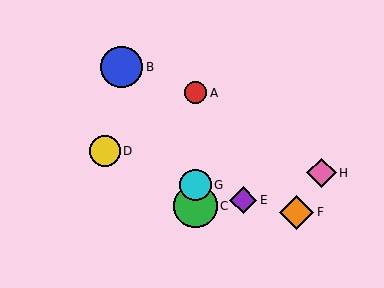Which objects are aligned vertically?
Objects A, C, G are aligned vertically.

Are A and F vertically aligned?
No, A is at x≈195 and F is at x≈297.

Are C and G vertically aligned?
Yes, both are at x≈195.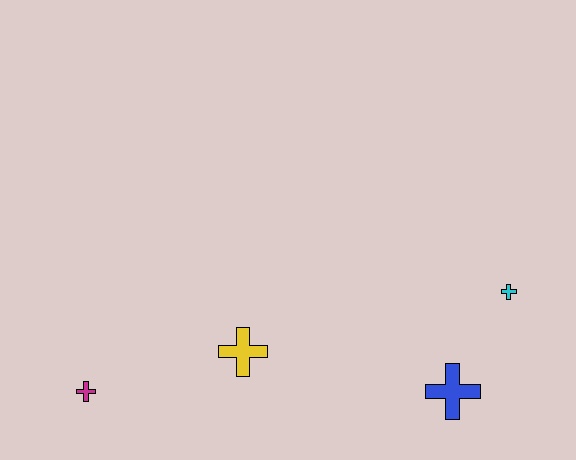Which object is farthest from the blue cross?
The magenta cross is farthest from the blue cross.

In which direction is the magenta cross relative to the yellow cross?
The magenta cross is to the left of the yellow cross.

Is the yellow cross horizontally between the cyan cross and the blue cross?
No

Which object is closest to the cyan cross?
The blue cross is closest to the cyan cross.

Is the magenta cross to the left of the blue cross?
Yes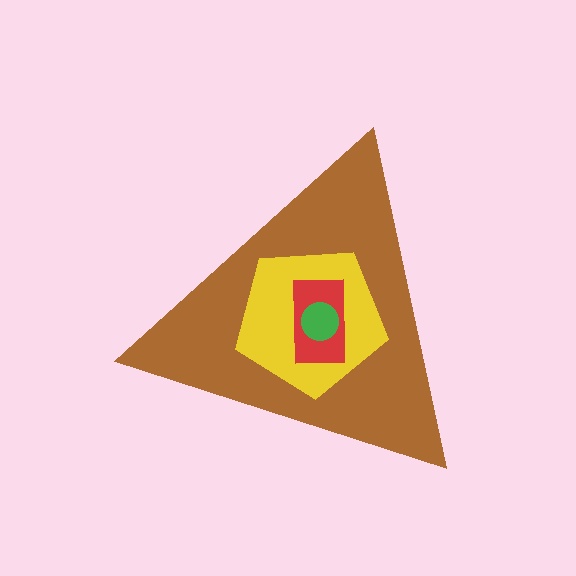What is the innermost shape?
The green circle.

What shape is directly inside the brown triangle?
The yellow pentagon.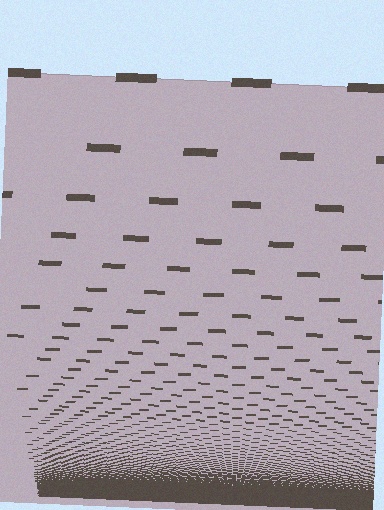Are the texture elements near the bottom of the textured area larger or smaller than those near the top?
Smaller. The gradient is inverted — elements near the bottom are smaller and denser.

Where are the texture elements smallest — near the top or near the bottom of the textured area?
Near the bottom.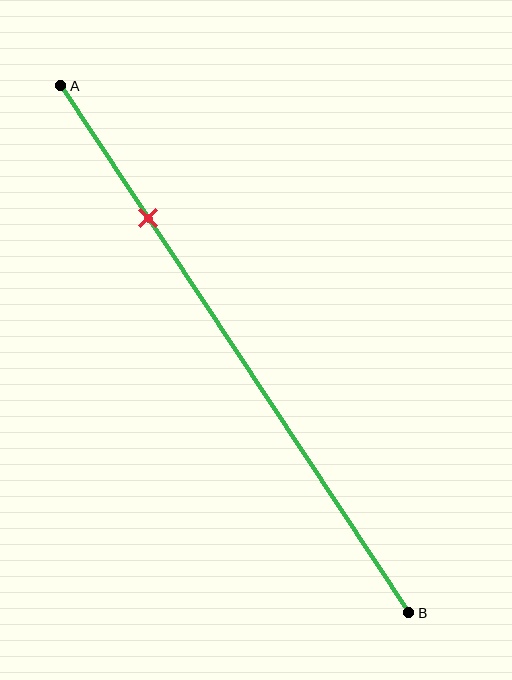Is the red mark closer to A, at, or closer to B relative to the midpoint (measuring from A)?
The red mark is closer to point A than the midpoint of segment AB.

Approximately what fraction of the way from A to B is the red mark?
The red mark is approximately 25% of the way from A to B.